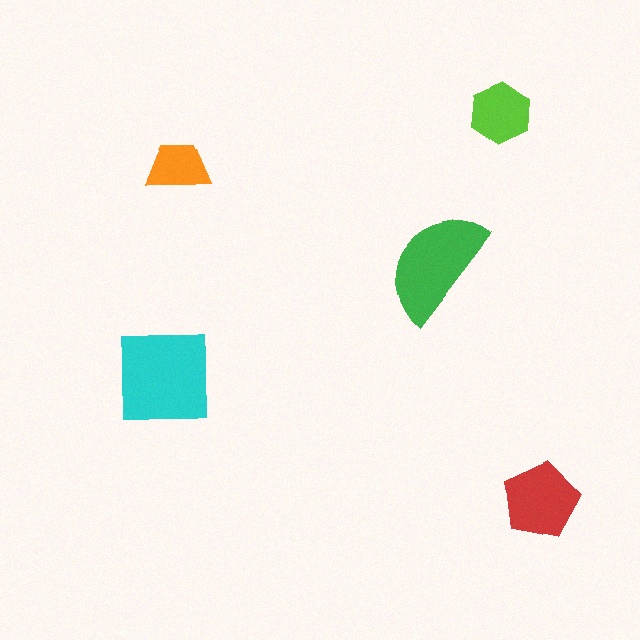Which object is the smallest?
The orange trapezoid.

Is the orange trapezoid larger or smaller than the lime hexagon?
Smaller.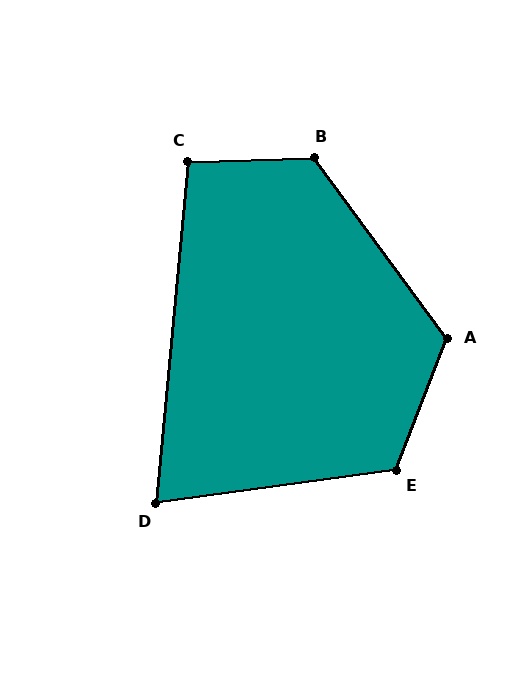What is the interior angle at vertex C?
Approximately 97 degrees (obtuse).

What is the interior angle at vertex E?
Approximately 119 degrees (obtuse).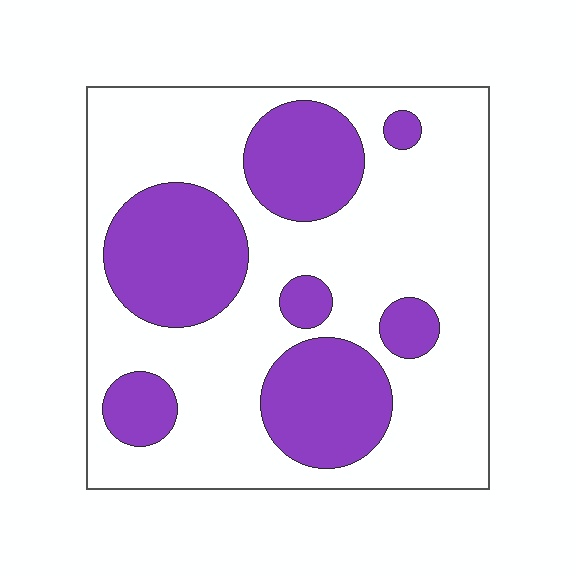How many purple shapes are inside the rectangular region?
7.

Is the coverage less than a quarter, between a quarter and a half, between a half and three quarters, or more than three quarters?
Between a quarter and a half.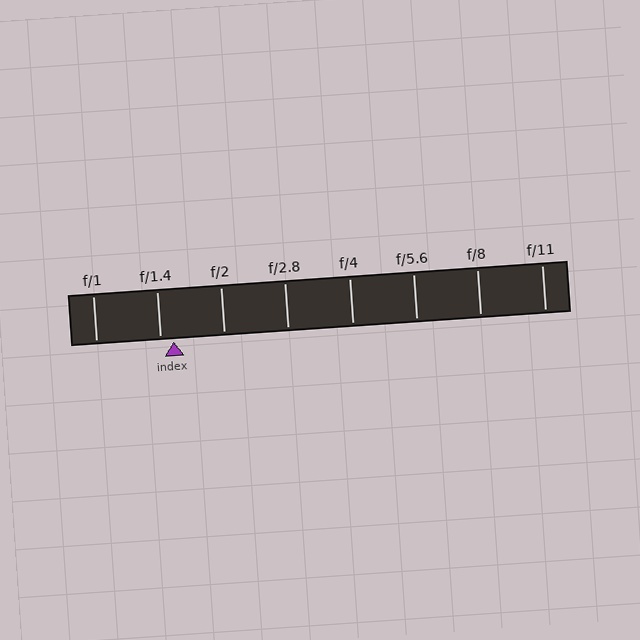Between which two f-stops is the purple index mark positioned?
The index mark is between f/1.4 and f/2.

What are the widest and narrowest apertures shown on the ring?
The widest aperture shown is f/1 and the narrowest is f/11.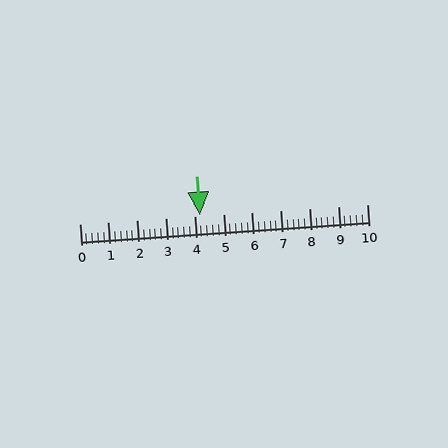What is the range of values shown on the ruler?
The ruler shows values from 0 to 10.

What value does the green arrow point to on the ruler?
The green arrow points to approximately 4.2.